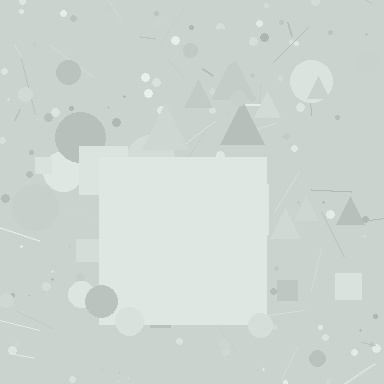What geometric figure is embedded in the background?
A square is embedded in the background.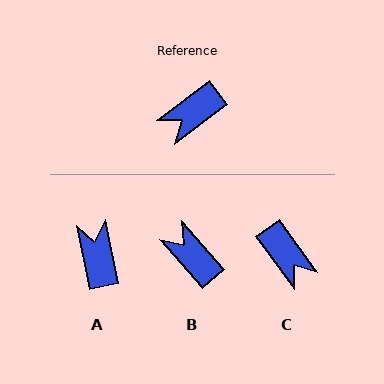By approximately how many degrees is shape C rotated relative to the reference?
Approximately 89 degrees counter-clockwise.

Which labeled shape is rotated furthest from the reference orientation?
A, about 116 degrees away.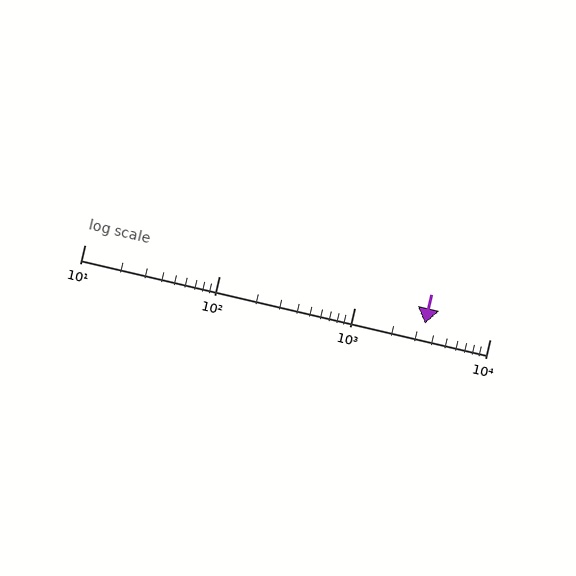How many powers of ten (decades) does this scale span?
The scale spans 3 decades, from 10 to 10000.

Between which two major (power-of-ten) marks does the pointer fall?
The pointer is between 1000 and 10000.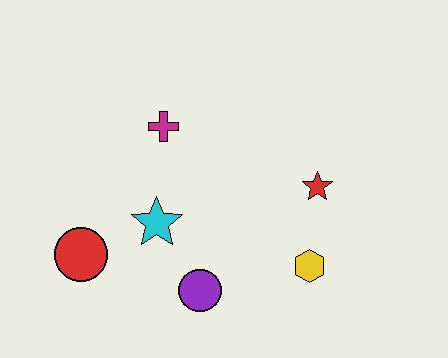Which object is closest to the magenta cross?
The cyan star is closest to the magenta cross.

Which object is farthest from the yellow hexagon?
The red circle is farthest from the yellow hexagon.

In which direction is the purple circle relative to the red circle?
The purple circle is to the right of the red circle.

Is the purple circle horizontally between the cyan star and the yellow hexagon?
Yes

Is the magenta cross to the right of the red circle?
Yes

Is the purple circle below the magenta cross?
Yes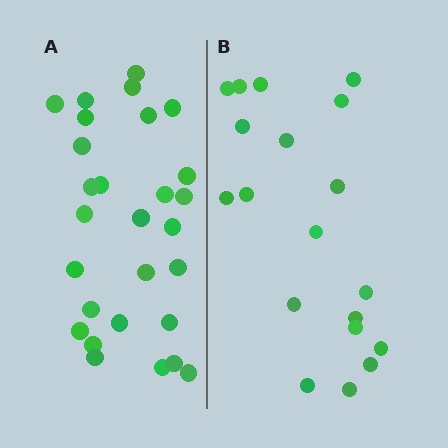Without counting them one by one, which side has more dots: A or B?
Region A (the left region) has more dots.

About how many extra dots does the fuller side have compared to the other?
Region A has roughly 8 or so more dots than region B.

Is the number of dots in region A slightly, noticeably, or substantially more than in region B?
Region A has substantially more. The ratio is roughly 1.5 to 1.